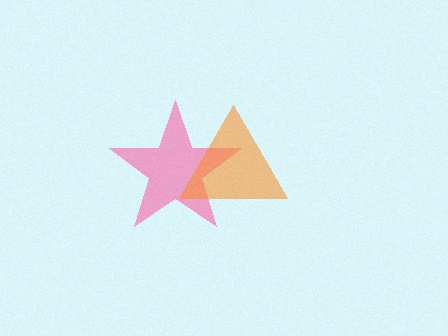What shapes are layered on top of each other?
The layered shapes are: a pink star, an orange triangle.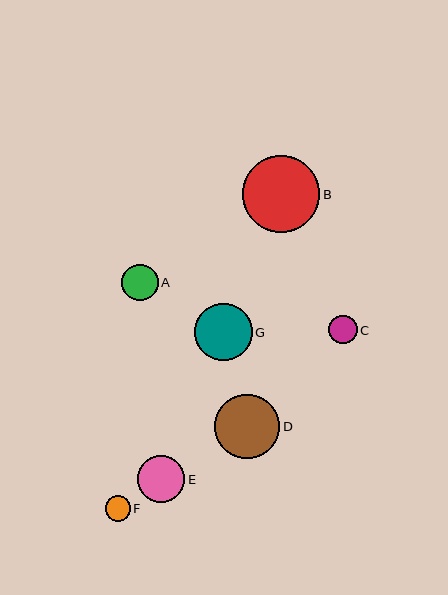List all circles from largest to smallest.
From largest to smallest: B, D, G, E, A, C, F.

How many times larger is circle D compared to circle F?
Circle D is approximately 2.6 times the size of circle F.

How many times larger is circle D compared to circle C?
Circle D is approximately 2.3 times the size of circle C.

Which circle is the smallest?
Circle F is the smallest with a size of approximately 25 pixels.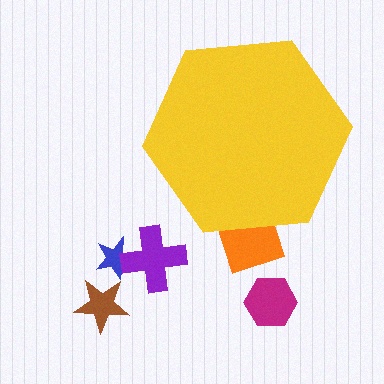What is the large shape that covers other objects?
A yellow hexagon.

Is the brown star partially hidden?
No, the brown star is fully visible.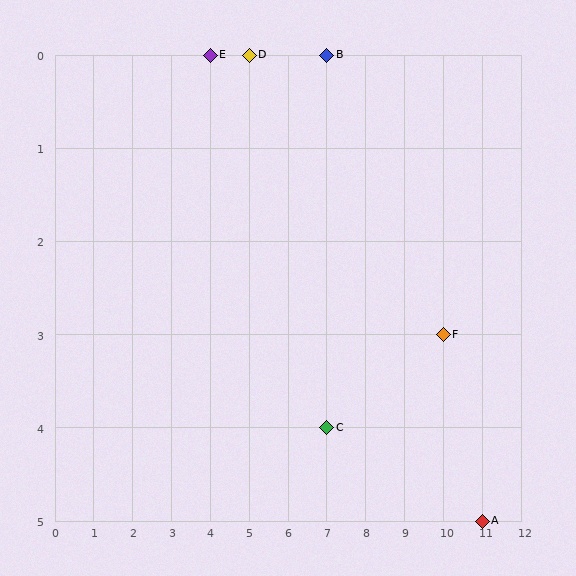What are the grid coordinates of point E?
Point E is at grid coordinates (4, 0).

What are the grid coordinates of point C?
Point C is at grid coordinates (7, 4).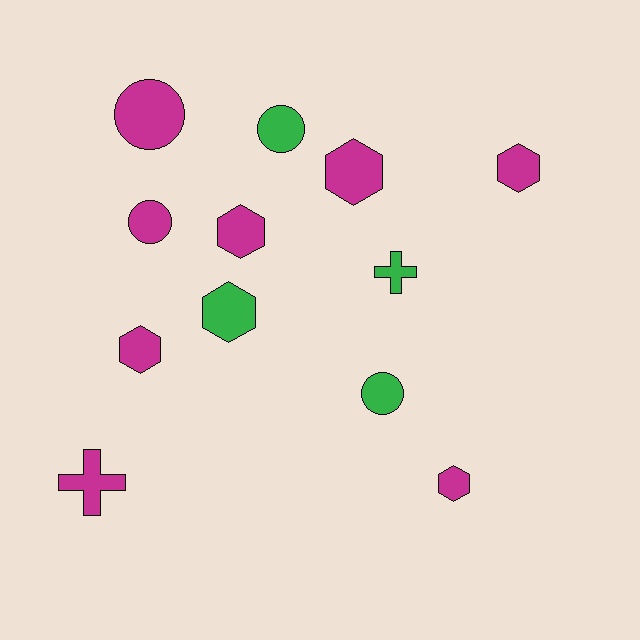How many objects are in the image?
There are 12 objects.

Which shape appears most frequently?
Hexagon, with 6 objects.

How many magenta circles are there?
There are 2 magenta circles.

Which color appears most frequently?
Magenta, with 8 objects.